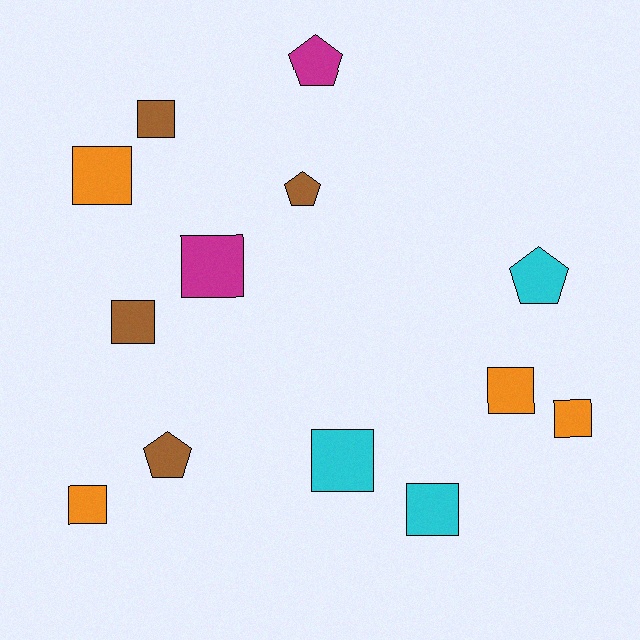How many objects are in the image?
There are 13 objects.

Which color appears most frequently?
Brown, with 4 objects.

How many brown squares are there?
There are 2 brown squares.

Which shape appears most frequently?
Square, with 9 objects.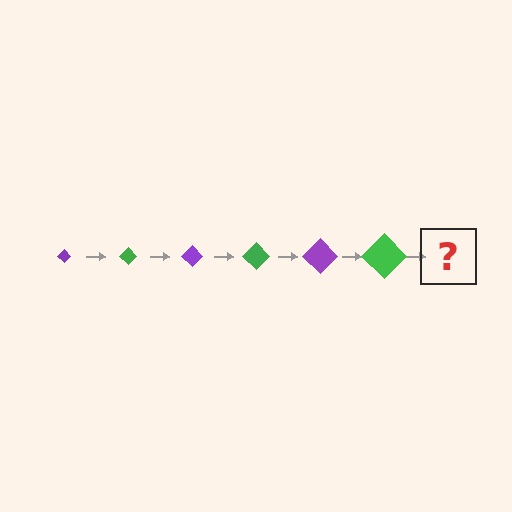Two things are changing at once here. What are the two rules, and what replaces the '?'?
The two rules are that the diamond grows larger each step and the color cycles through purple and green. The '?' should be a purple diamond, larger than the previous one.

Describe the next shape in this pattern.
It should be a purple diamond, larger than the previous one.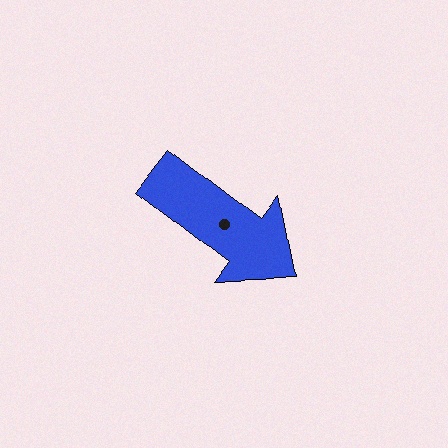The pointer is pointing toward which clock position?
Roughly 4 o'clock.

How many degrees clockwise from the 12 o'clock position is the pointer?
Approximately 128 degrees.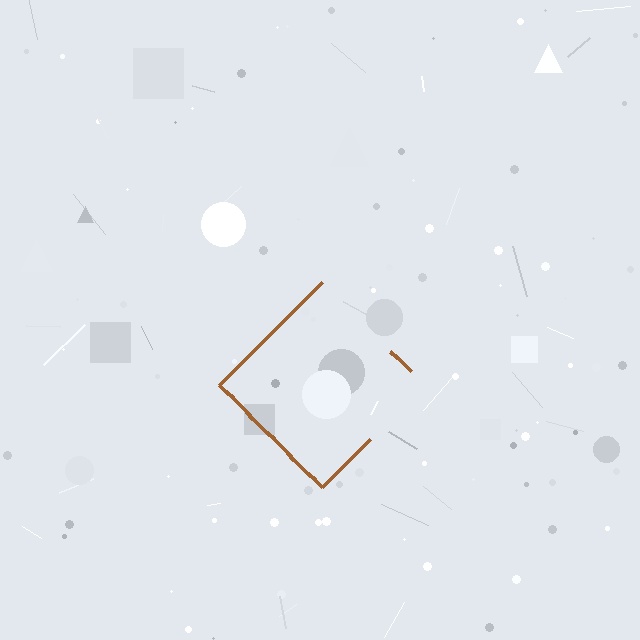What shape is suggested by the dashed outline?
The dashed outline suggests a diamond.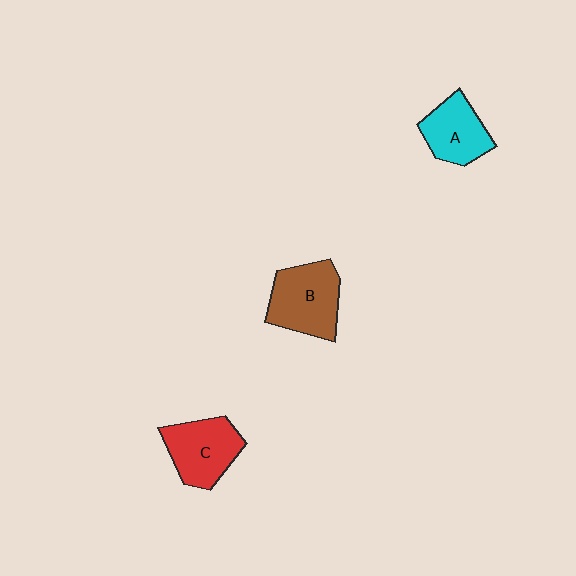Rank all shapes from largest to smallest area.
From largest to smallest: B (brown), C (red), A (cyan).